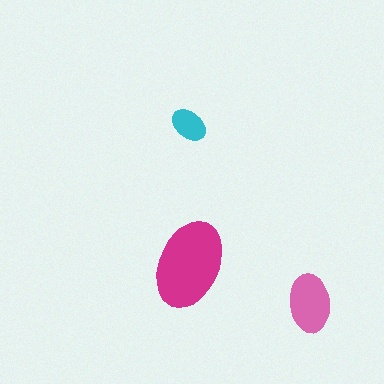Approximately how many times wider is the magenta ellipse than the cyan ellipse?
About 2.5 times wider.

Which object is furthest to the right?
The pink ellipse is rightmost.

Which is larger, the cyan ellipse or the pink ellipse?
The pink one.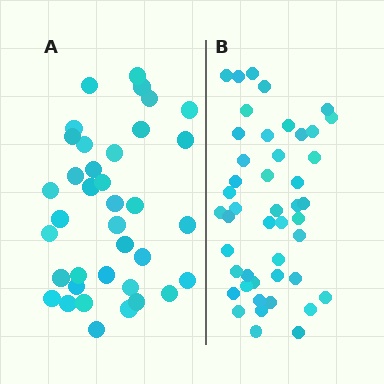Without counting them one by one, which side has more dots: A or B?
Region B (the right region) has more dots.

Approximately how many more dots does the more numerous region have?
Region B has roughly 8 or so more dots than region A.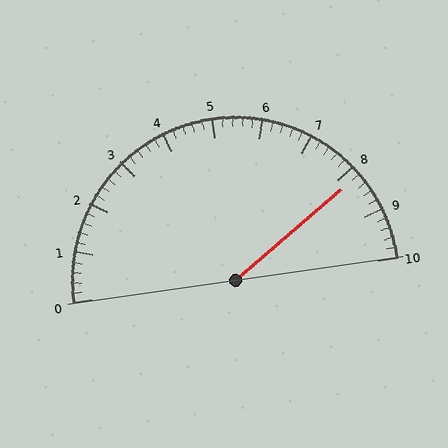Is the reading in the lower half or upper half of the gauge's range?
The reading is in the upper half of the range (0 to 10).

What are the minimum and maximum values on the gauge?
The gauge ranges from 0 to 10.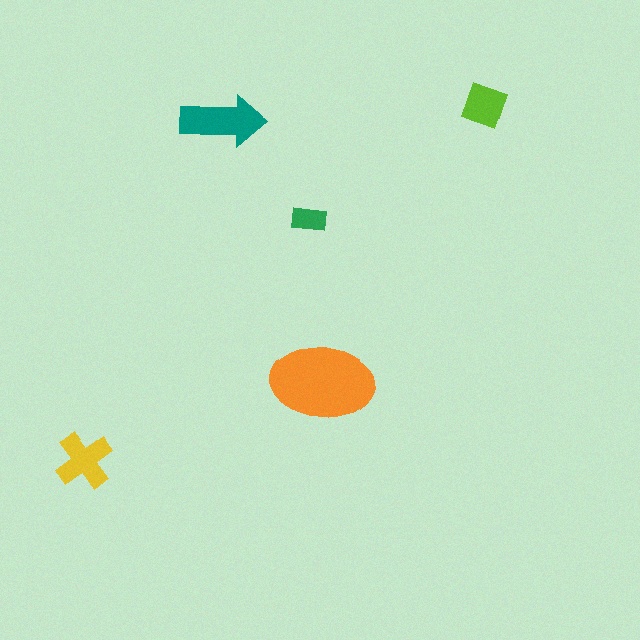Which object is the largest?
The orange ellipse.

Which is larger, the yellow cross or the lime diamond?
The yellow cross.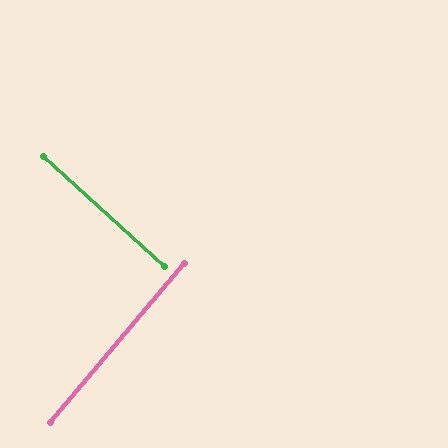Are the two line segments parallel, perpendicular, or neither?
Perpendicular — they meet at approximately 88°.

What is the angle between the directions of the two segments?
Approximately 88 degrees.